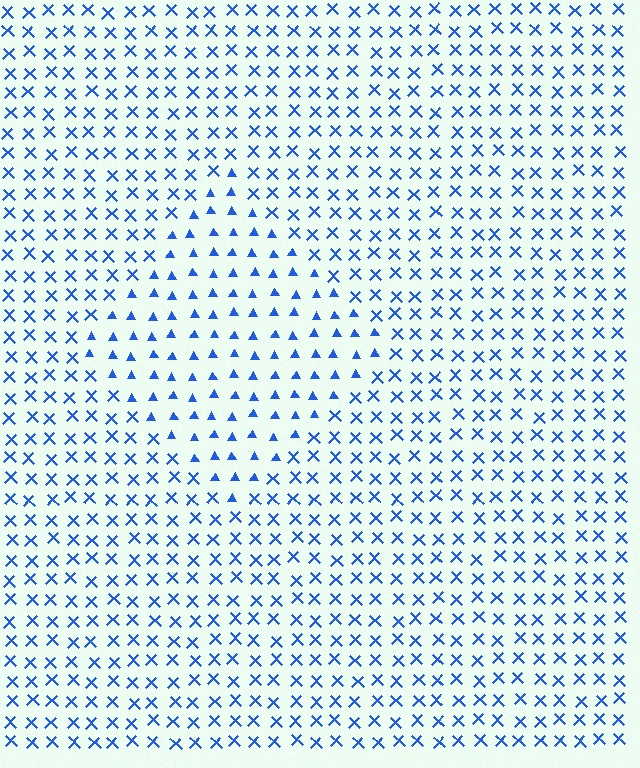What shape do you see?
I see a diamond.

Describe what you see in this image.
The image is filled with small blue elements arranged in a uniform grid. A diamond-shaped region contains triangles, while the surrounding area contains X marks. The boundary is defined purely by the change in element shape.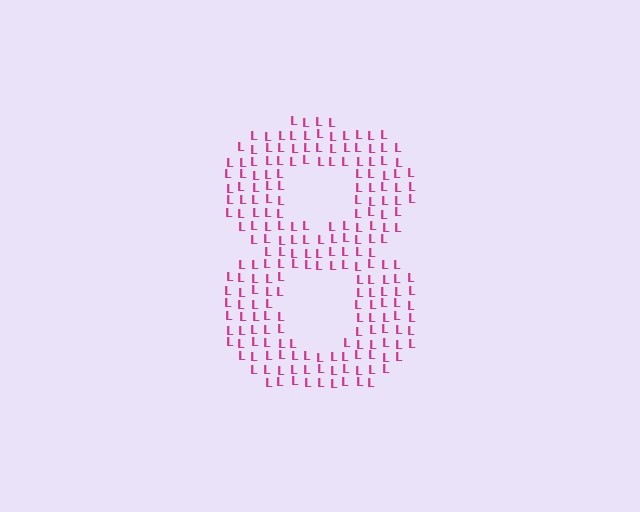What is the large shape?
The large shape is the digit 8.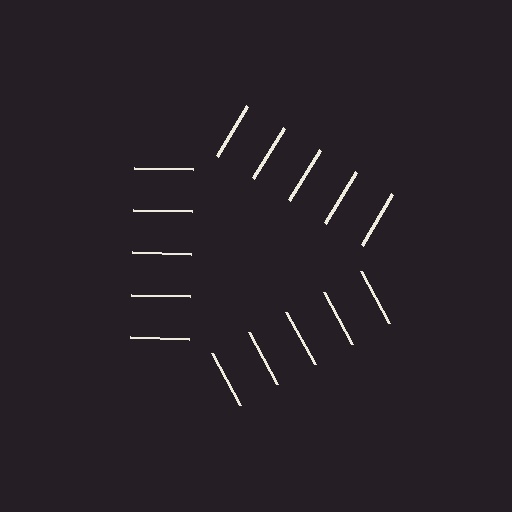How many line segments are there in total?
15 — 5 along each of the 3 edges.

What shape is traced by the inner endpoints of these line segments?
An illusory triangle — the line segments terminate on its edges but no continuous stroke is drawn.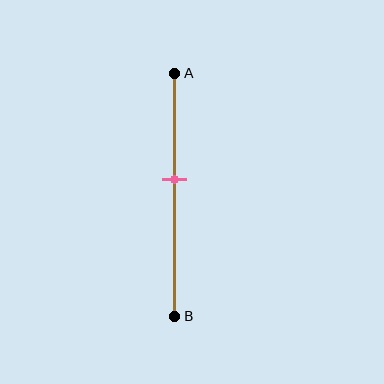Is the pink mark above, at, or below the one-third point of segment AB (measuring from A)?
The pink mark is below the one-third point of segment AB.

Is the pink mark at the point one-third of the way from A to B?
No, the mark is at about 45% from A, not at the 33% one-third point.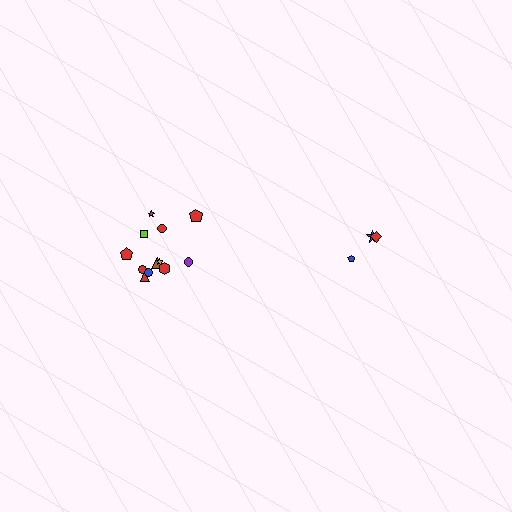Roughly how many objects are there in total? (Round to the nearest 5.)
Roughly 15 objects in total.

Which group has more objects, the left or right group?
The left group.